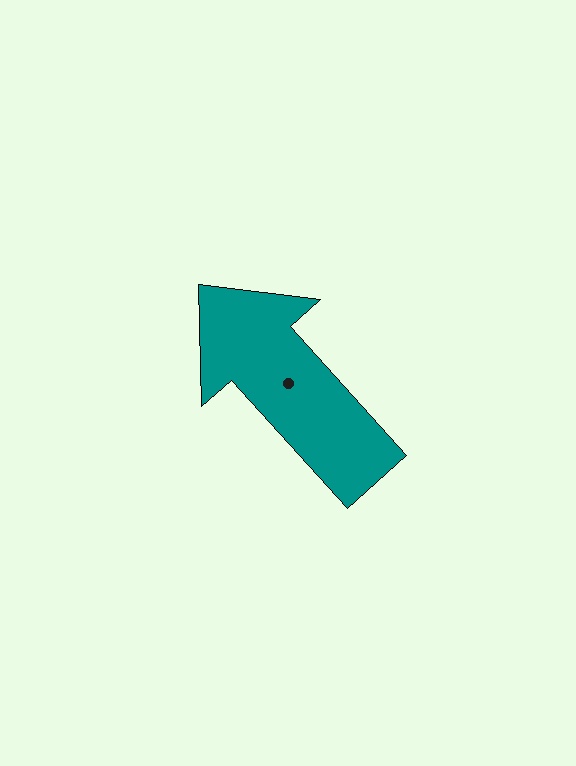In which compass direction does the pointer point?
Northwest.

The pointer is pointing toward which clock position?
Roughly 11 o'clock.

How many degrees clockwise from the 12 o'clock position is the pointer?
Approximately 318 degrees.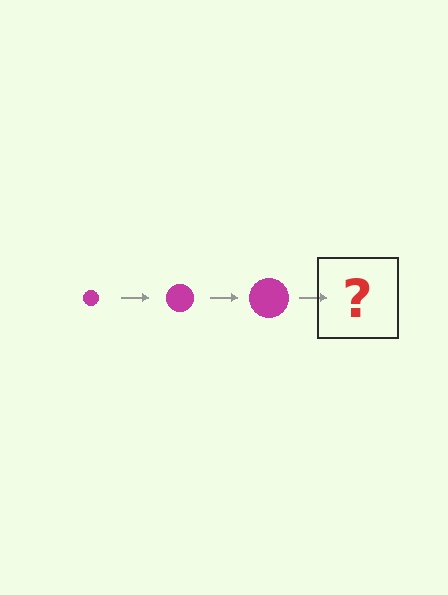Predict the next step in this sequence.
The next step is a magenta circle, larger than the previous one.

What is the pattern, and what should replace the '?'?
The pattern is that the circle gets progressively larger each step. The '?' should be a magenta circle, larger than the previous one.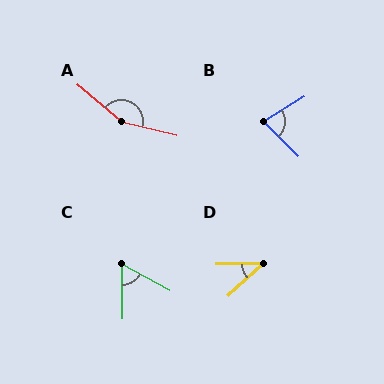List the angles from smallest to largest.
D (42°), C (61°), B (76°), A (154°).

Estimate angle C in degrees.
Approximately 61 degrees.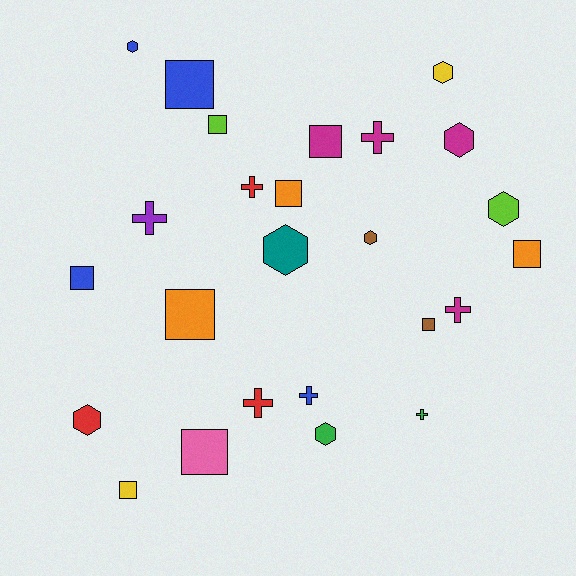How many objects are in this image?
There are 25 objects.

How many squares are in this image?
There are 10 squares.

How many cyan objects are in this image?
There are no cyan objects.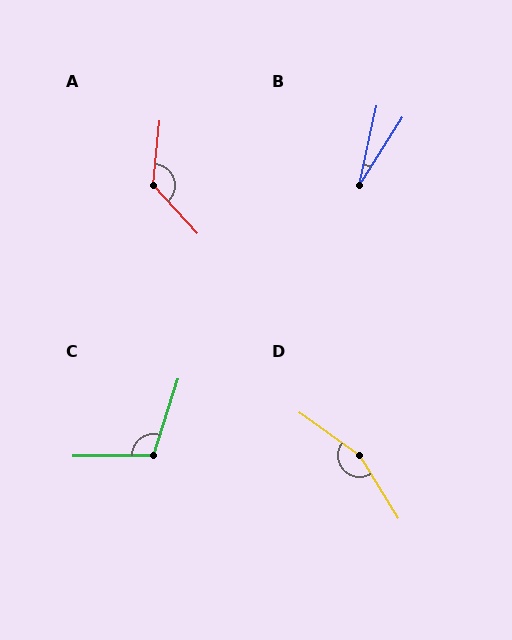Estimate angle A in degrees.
Approximately 132 degrees.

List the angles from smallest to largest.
B (20°), C (108°), A (132°), D (157°).